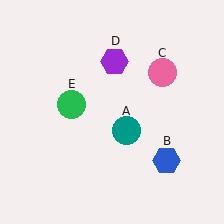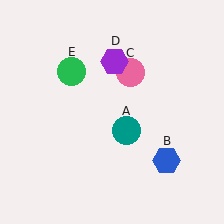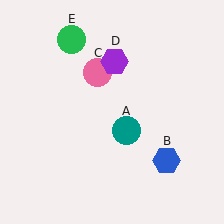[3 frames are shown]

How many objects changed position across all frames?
2 objects changed position: pink circle (object C), green circle (object E).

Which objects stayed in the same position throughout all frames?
Teal circle (object A) and blue hexagon (object B) and purple hexagon (object D) remained stationary.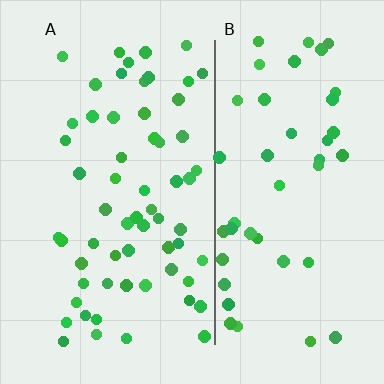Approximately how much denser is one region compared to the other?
Approximately 1.3× — region A over region B.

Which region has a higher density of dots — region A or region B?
A (the left).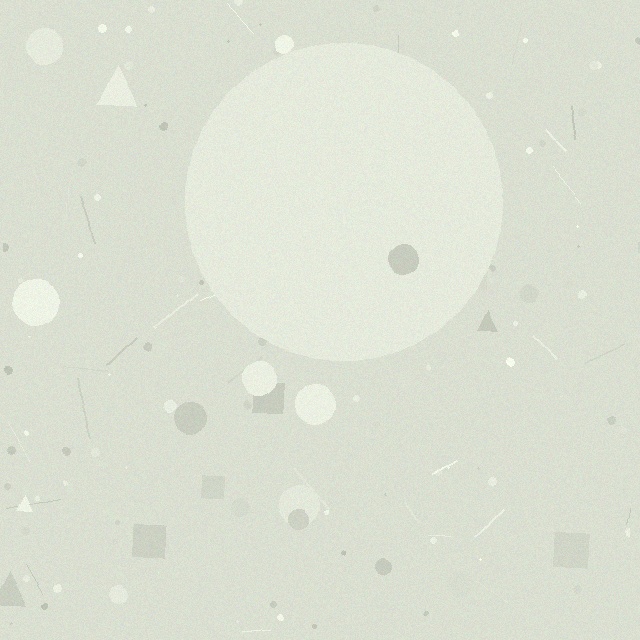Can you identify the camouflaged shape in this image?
The camouflaged shape is a circle.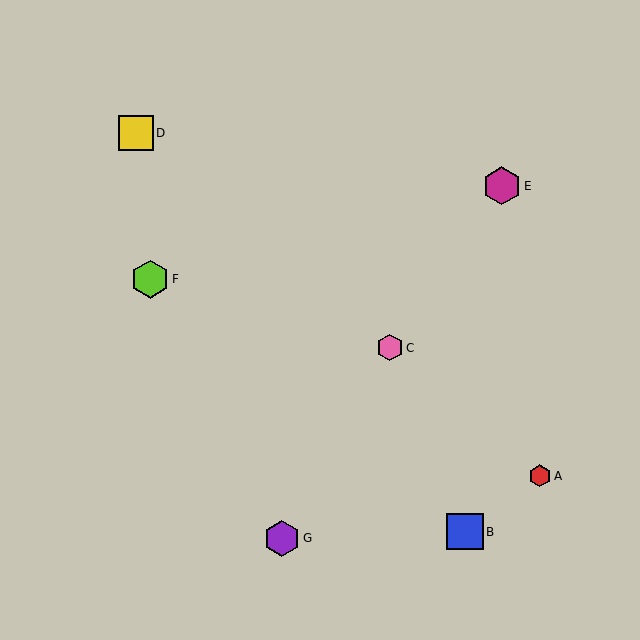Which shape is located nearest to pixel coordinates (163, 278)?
The lime hexagon (labeled F) at (150, 279) is nearest to that location.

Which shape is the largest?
The lime hexagon (labeled F) is the largest.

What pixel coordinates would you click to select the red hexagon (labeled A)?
Click at (540, 476) to select the red hexagon A.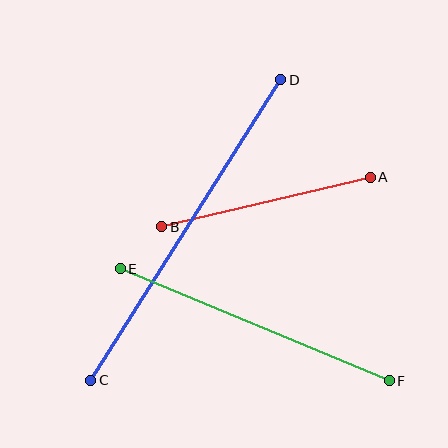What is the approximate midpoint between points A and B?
The midpoint is at approximately (266, 202) pixels.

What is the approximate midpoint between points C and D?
The midpoint is at approximately (186, 230) pixels.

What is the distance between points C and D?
The distance is approximately 356 pixels.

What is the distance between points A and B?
The distance is approximately 214 pixels.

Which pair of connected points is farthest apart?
Points C and D are farthest apart.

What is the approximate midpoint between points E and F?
The midpoint is at approximately (255, 325) pixels.